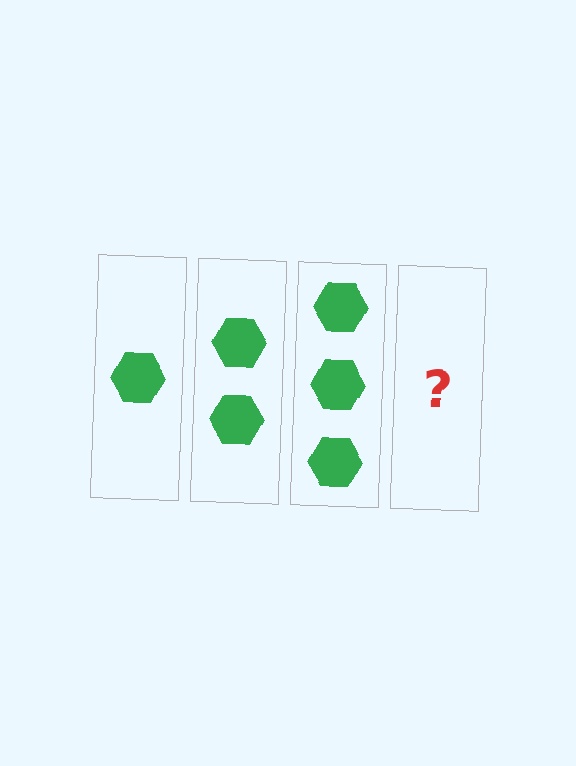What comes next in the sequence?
The next element should be 4 hexagons.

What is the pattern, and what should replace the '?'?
The pattern is that each step adds one more hexagon. The '?' should be 4 hexagons.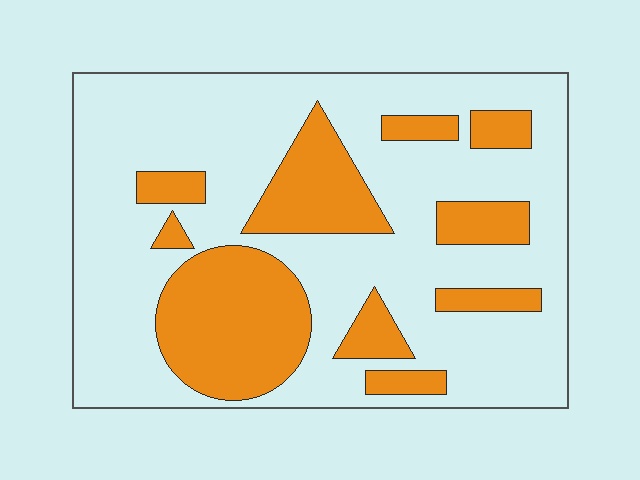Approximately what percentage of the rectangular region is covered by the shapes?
Approximately 30%.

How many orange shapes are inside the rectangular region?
10.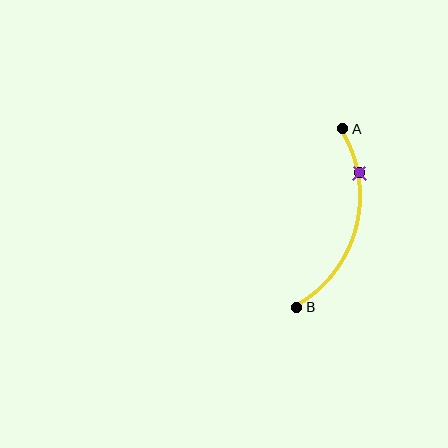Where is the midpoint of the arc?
The arc midpoint is the point on the curve farthest from the straight line joining A and B. It sits to the right of that line.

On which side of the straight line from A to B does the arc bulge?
The arc bulges to the right of the straight line connecting A and B.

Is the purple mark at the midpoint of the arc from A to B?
No. The purple mark lies on the arc but is closer to endpoint A. The arc midpoint would be at the point on the curve equidistant along the arc from both A and B.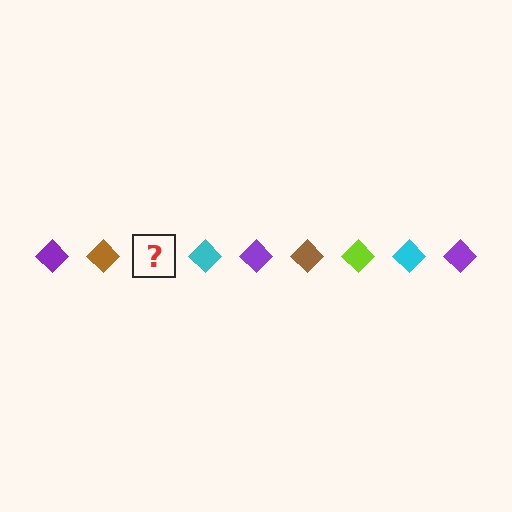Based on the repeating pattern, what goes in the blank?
The blank should be a lime diamond.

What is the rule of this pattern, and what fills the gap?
The rule is that the pattern cycles through purple, brown, lime, cyan diamonds. The gap should be filled with a lime diamond.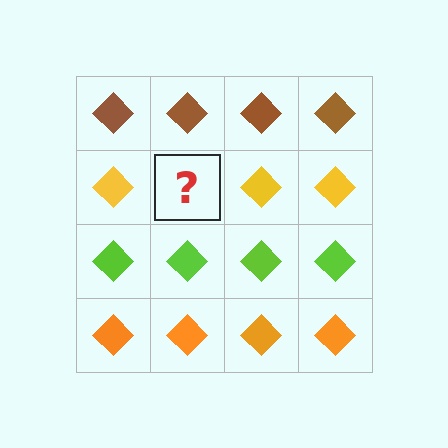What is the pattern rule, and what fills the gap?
The rule is that each row has a consistent color. The gap should be filled with a yellow diamond.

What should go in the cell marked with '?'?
The missing cell should contain a yellow diamond.